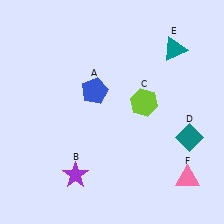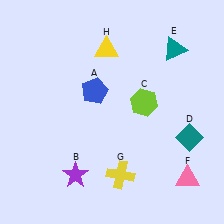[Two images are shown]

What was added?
A yellow cross (G), a yellow triangle (H) were added in Image 2.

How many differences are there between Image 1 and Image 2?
There are 2 differences between the two images.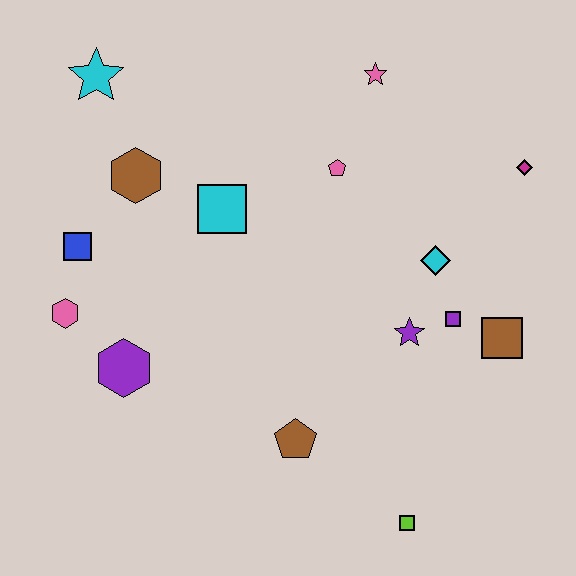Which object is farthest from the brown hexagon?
The lime square is farthest from the brown hexagon.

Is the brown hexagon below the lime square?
No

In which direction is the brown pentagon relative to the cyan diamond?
The brown pentagon is below the cyan diamond.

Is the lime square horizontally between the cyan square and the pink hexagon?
No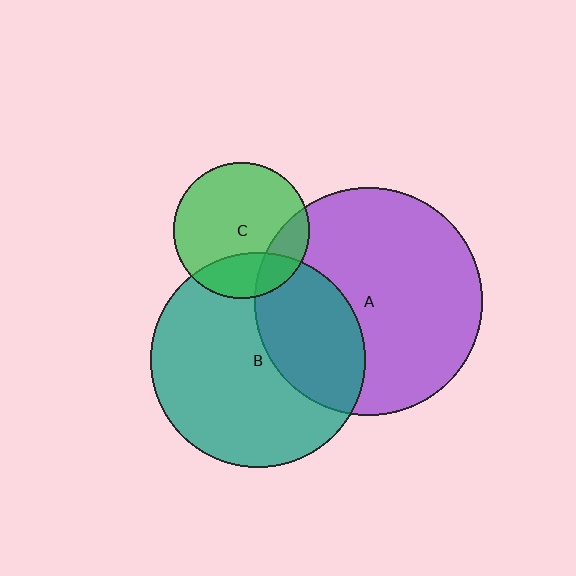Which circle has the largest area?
Circle A (purple).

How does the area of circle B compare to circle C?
Approximately 2.5 times.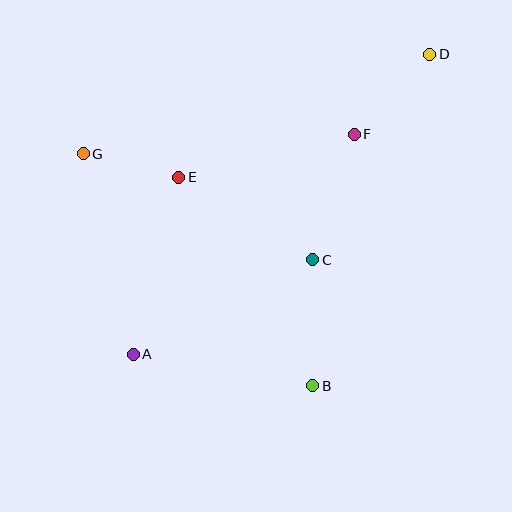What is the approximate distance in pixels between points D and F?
The distance between D and F is approximately 110 pixels.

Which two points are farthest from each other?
Points A and D are farthest from each other.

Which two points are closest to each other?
Points E and G are closest to each other.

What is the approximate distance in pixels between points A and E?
The distance between A and E is approximately 183 pixels.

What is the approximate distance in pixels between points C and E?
The distance between C and E is approximately 158 pixels.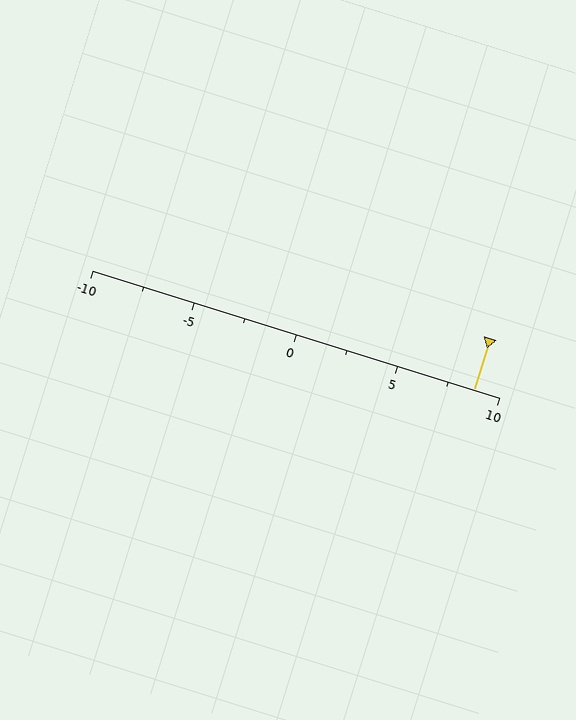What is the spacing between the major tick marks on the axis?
The major ticks are spaced 5 apart.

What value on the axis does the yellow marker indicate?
The marker indicates approximately 8.8.